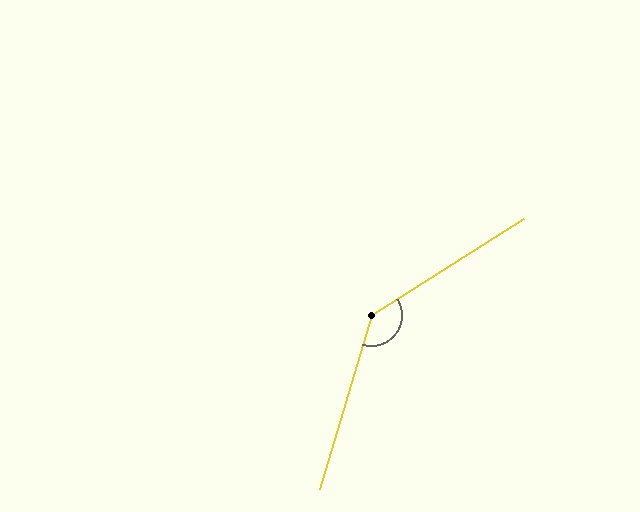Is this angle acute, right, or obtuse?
It is obtuse.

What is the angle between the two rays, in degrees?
Approximately 139 degrees.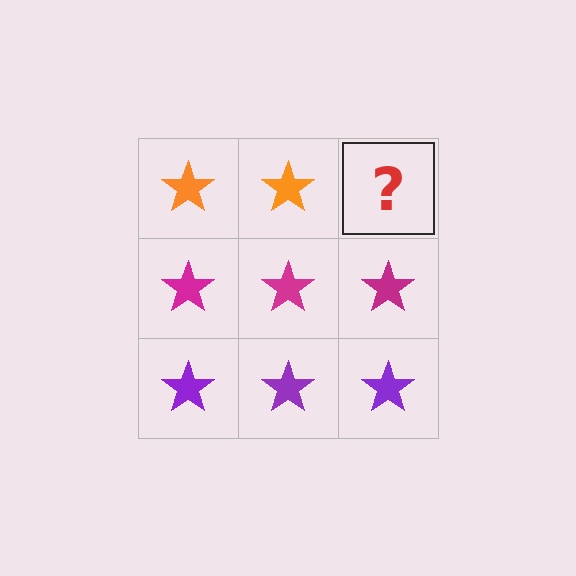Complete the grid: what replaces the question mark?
The question mark should be replaced with an orange star.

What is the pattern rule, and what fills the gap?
The rule is that each row has a consistent color. The gap should be filled with an orange star.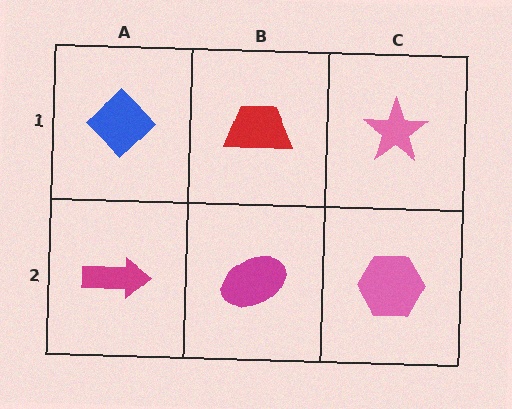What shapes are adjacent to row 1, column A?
A magenta arrow (row 2, column A), a red trapezoid (row 1, column B).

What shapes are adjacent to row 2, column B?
A red trapezoid (row 1, column B), a magenta arrow (row 2, column A), a pink hexagon (row 2, column C).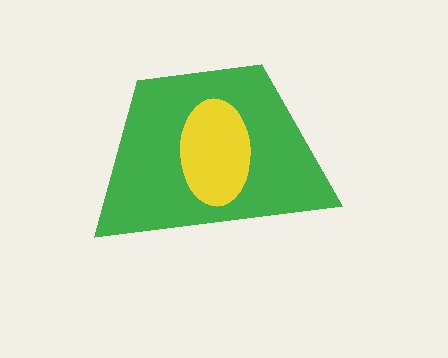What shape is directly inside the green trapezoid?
The yellow ellipse.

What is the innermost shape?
The yellow ellipse.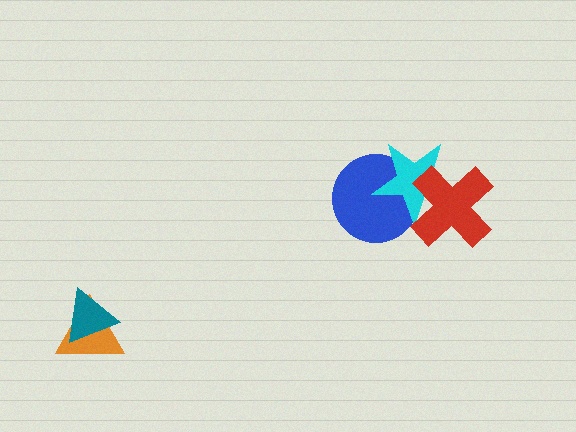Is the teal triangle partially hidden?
No, no other shape covers it.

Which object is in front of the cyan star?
The red cross is in front of the cyan star.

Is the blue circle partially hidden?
Yes, it is partially covered by another shape.